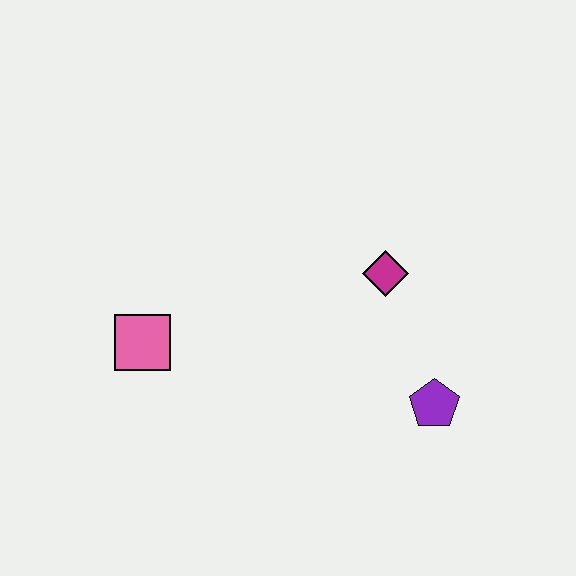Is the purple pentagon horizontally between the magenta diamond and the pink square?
No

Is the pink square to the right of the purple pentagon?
No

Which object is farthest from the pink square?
The purple pentagon is farthest from the pink square.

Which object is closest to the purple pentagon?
The magenta diamond is closest to the purple pentagon.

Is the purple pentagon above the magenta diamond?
No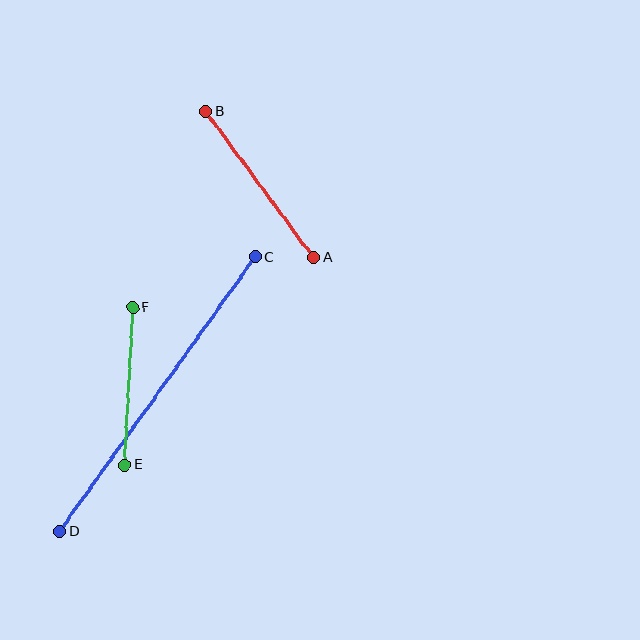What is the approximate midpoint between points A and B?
The midpoint is at approximately (260, 184) pixels.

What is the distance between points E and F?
The distance is approximately 157 pixels.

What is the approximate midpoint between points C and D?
The midpoint is at approximately (157, 394) pixels.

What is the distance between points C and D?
The distance is approximately 337 pixels.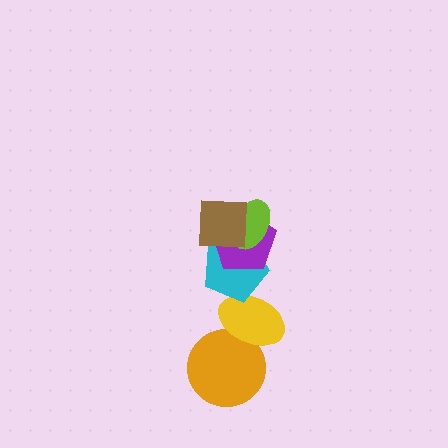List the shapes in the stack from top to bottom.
From top to bottom: the brown square, the lime ellipse, the purple pentagon, the cyan pentagon, the yellow ellipse, the orange circle.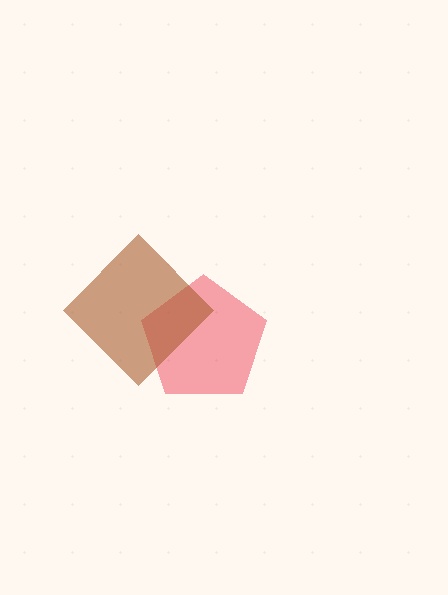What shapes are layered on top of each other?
The layered shapes are: a red pentagon, a brown diamond.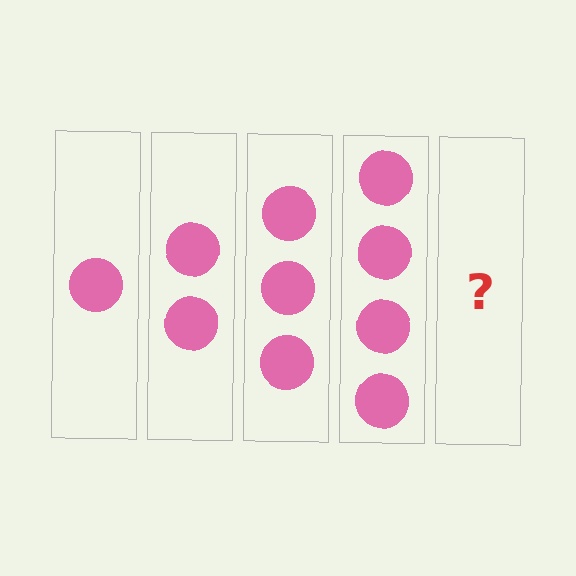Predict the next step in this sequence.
The next step is 5 circles.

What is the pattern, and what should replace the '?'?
The pattern is that each step adds one more circle. The '?' should be 5 circles.